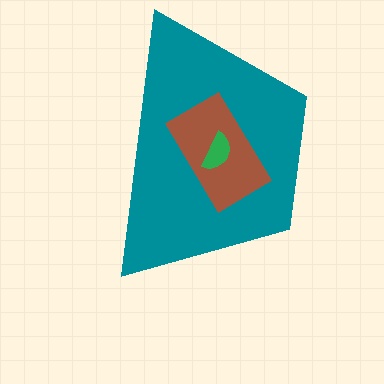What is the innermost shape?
The green semicircle.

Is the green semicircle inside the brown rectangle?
Yes.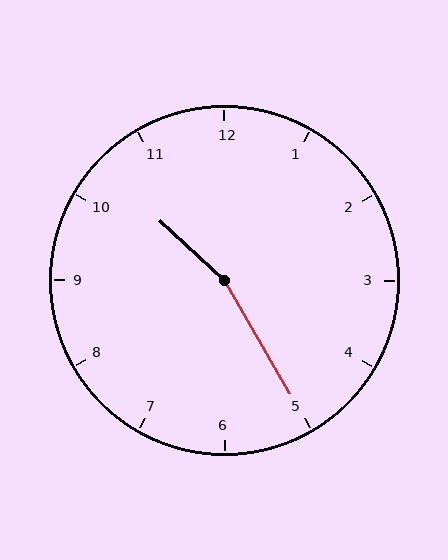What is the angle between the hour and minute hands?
Approximately 162 degrees.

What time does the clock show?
10:25.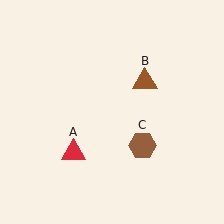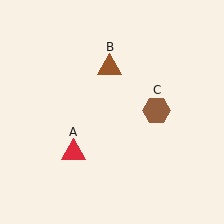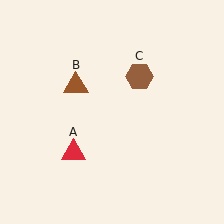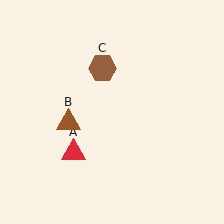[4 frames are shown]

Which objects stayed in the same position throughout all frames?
Red triangle (object A) remained stationary.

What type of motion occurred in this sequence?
The brown triangle (object B), brown hexagon (object C) rotated counterclockwise around the center of the scene.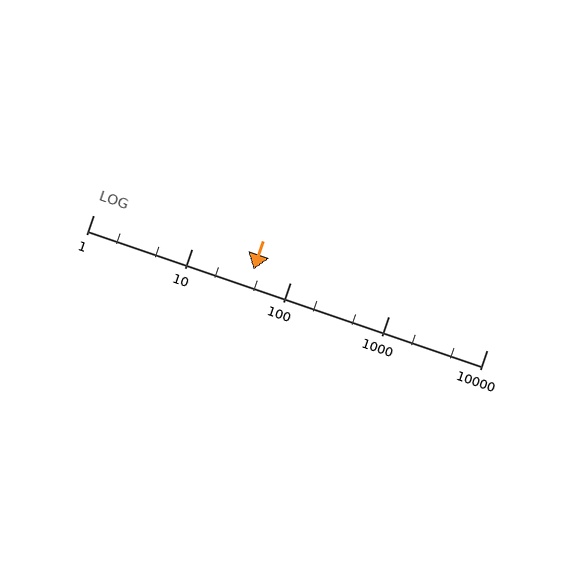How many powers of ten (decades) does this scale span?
The scale spans 4 decades, from 1 to 10000.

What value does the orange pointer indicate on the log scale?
The pointer indicates approximately 43.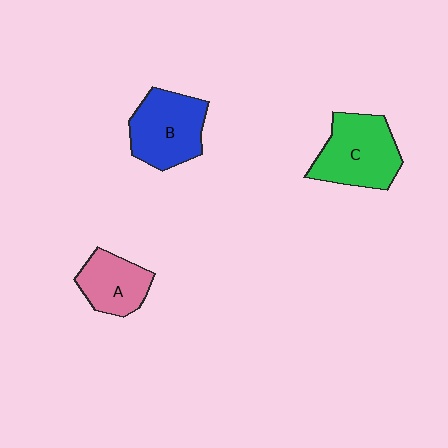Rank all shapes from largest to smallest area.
From largest to smallest: C (green), B (blue), A (pink).